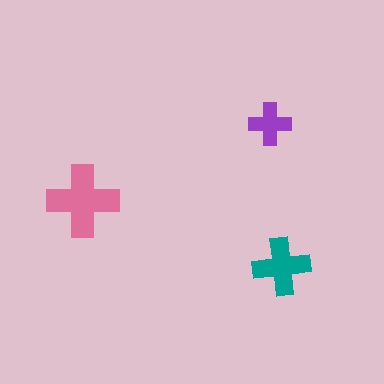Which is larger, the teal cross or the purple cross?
The teal one.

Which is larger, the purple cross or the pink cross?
The pink one.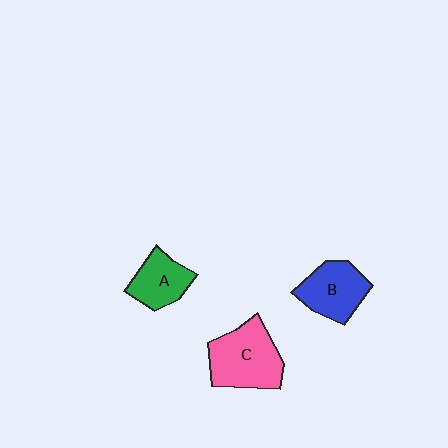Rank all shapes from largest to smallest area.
From largest to smallest: C (pink), B (blue), A (green).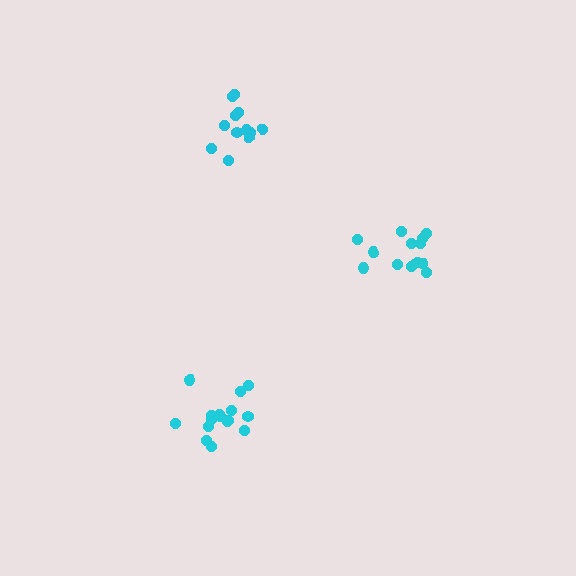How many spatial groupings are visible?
There are 3 spatial groupings.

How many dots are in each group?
Group 1: 14 dots, Group 2: 12 dots, Group 3: 16 dots (42 total).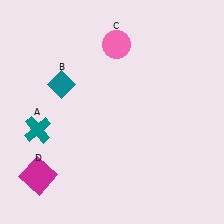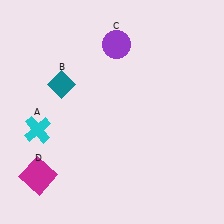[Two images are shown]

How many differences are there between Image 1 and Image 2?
There are 2 differences between the two images.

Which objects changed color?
A changed from teal to cyan. C changed from pink to purple.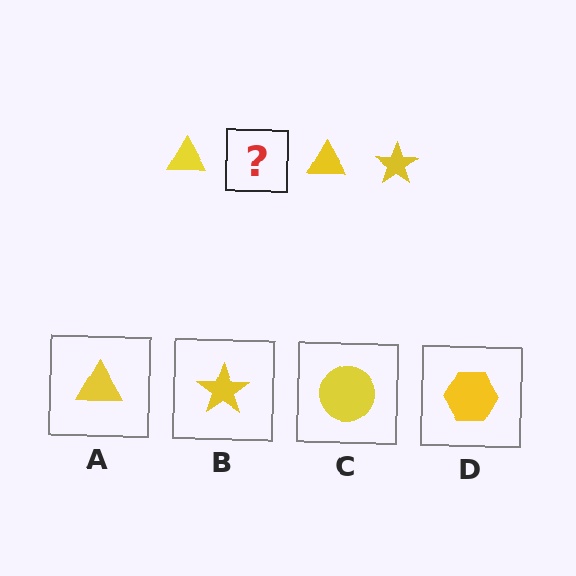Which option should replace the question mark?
Option B.